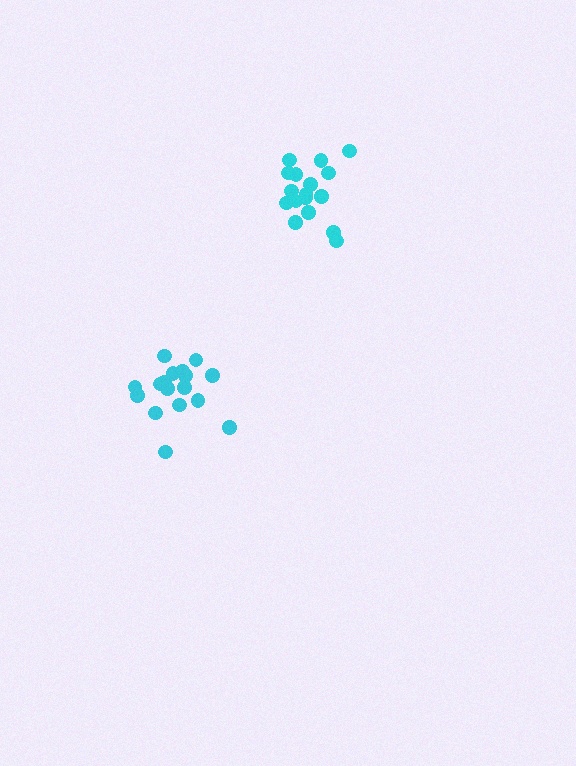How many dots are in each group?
Group 1: 17 dots, Group 2: 17 dots (34 total).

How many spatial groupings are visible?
There are 2 spatial groupings.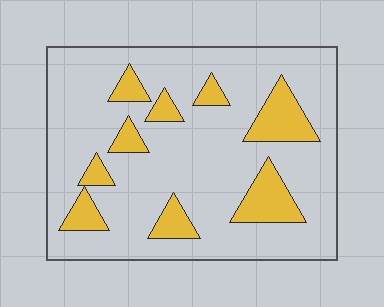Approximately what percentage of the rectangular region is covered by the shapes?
Approximately 20%.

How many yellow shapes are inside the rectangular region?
9.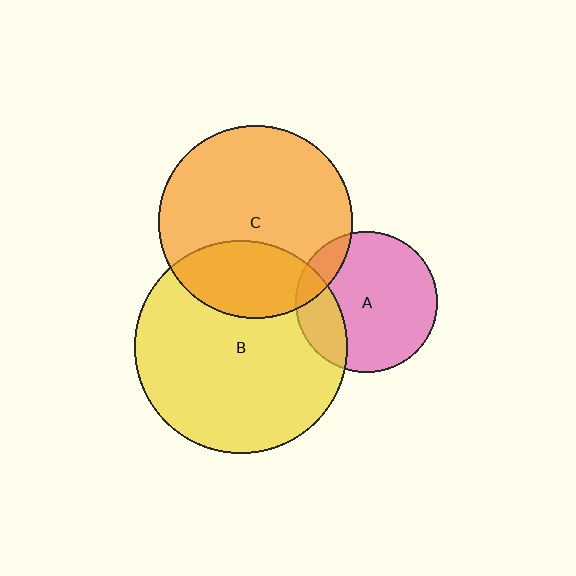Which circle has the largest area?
Circle B (yellow).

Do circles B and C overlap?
Yes.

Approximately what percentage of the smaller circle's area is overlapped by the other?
Approximately 30%.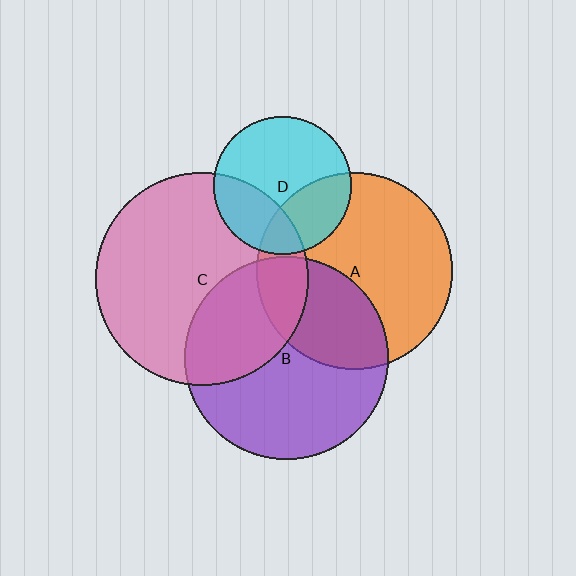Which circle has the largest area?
Circle C (pink).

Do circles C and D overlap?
Yes.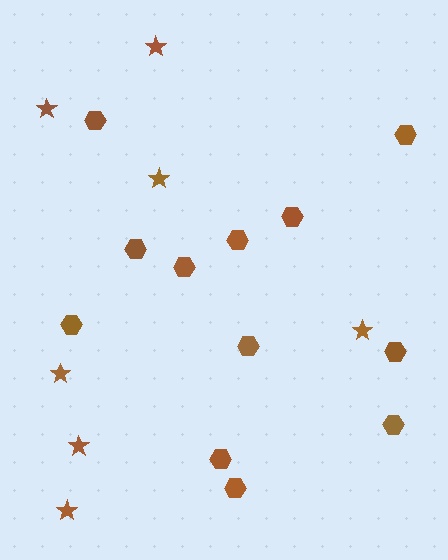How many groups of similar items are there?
There are 2 groups: one group of hexagons (12) and one group of stars (7).